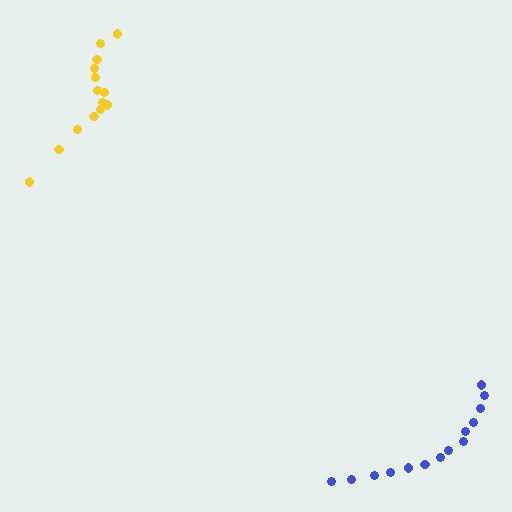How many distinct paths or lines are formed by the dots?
There are 2 distinct paths.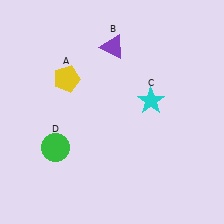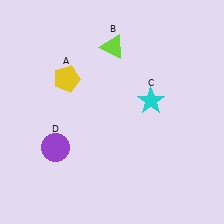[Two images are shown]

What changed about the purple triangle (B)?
In Image 1, B is purple. In Image 2, it changed to lime.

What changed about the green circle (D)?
In Image 1, D is green. In Image 2, it changed to purple.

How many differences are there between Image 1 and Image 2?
There are 2 differences between the two images.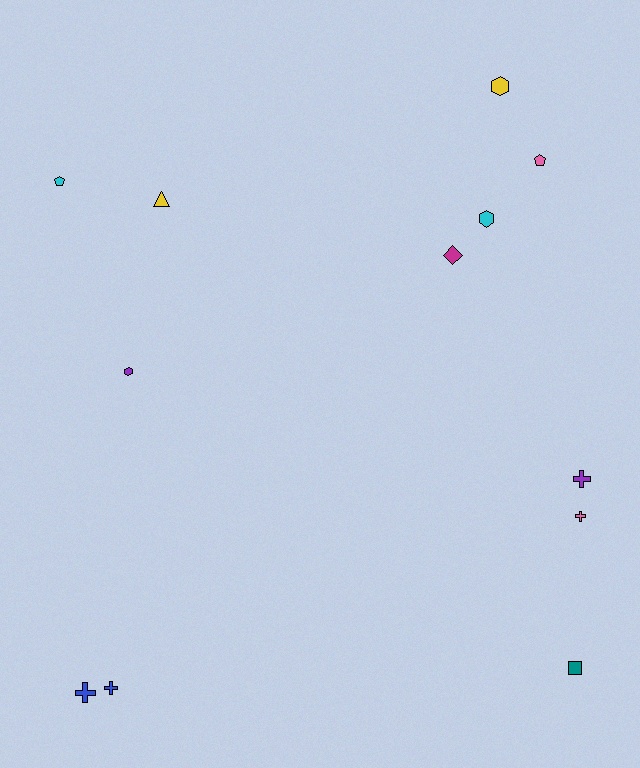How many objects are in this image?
There are 12 objects.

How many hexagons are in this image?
There are 3 hexagons.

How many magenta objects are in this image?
There is 1 magenta object.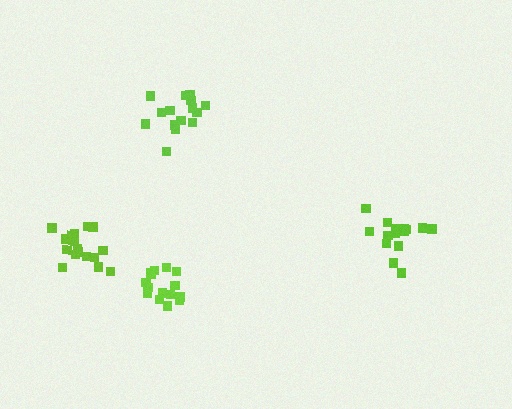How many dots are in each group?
Group 1: 15 dots, Group 2: 15 dots, Group 3: 16 dots, Group 4: 17 dots (63 total).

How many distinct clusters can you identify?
There are 4 distinct clusters.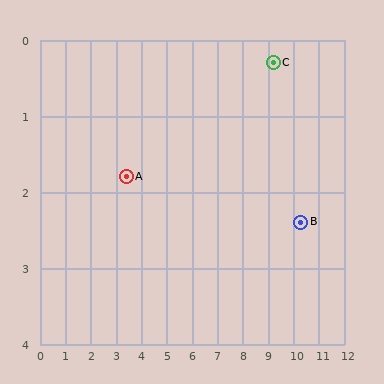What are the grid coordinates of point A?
Point A is at approximately (3.4, 1.8).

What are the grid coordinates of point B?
Point B is at approximately (10.3, 2.4).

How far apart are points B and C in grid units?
Points B and C are about 2.4 grid units apart.